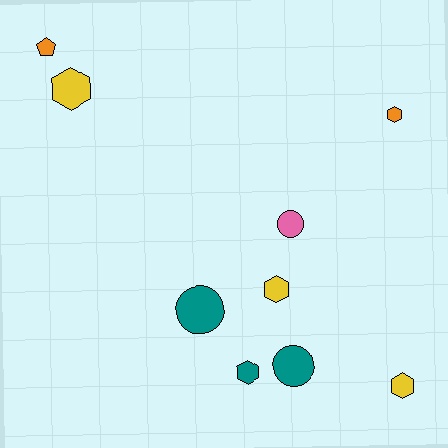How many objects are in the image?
There are 9 objects.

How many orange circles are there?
There are no orange circles.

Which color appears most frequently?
Yellow, with 3 objects.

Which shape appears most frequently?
Hexagon, with 5 objects.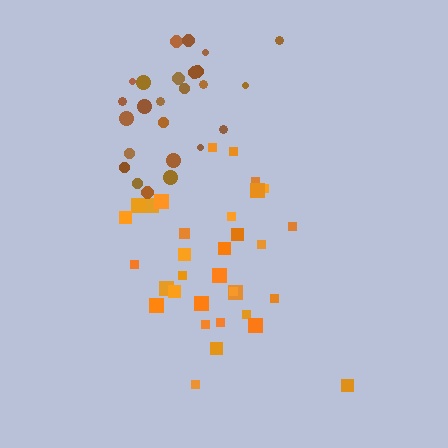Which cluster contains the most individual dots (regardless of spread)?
Orange (33).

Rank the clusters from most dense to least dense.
brown, orange.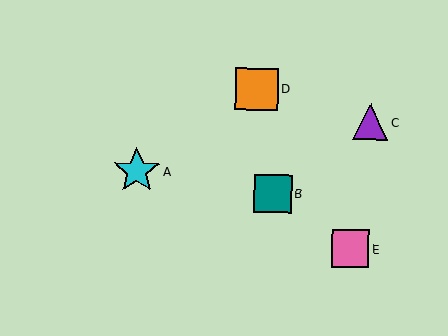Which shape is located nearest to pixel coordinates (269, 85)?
The orange square (labeled D) at (257, 89) is nearest to that location.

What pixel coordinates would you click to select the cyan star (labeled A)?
Click at (137, 171) to select the cyan star A.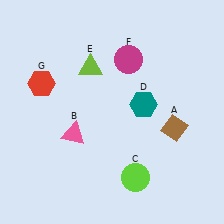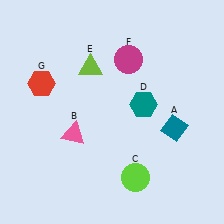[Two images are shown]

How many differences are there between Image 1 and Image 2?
There is 1 difference between the two images.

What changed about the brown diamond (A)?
In Image 1, A is brown. In Image 2, it changed to teal.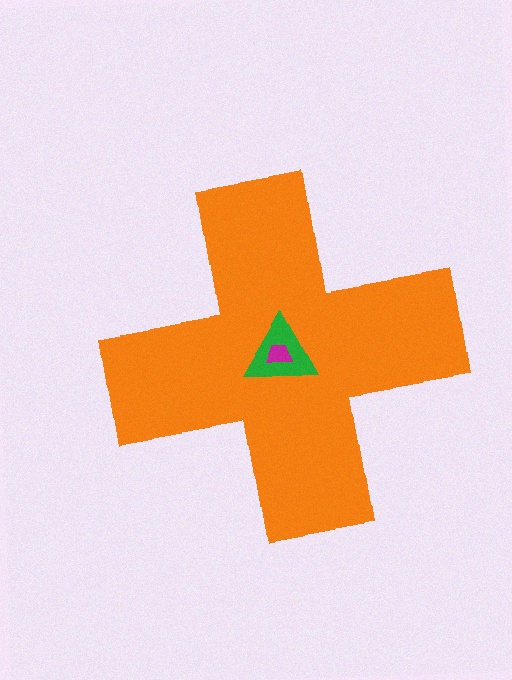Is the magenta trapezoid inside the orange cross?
Yes.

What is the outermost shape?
The orange cross.